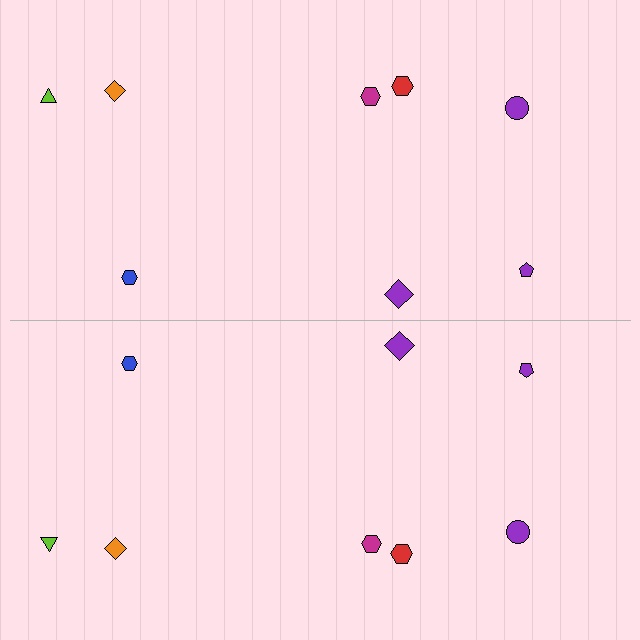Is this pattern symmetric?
Yes, this pattern has bilateral (reflection) symmetry.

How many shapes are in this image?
There are 16 shapes in this image.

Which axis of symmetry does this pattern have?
The pattern has a horizontal axis of symmetry running through the center of the image.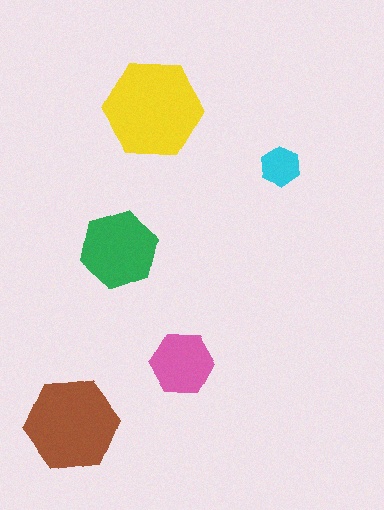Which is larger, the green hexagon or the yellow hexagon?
The yellow one.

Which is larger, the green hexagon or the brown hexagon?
The brown one.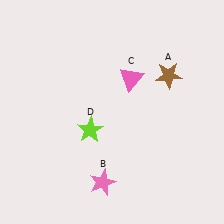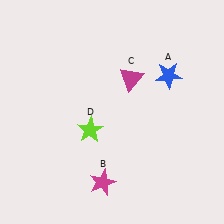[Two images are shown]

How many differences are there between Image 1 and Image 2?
There are 3 differences between the two images.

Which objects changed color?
A changed from brown to blue. B changed from pink to magenta. C changed from pink to magenta.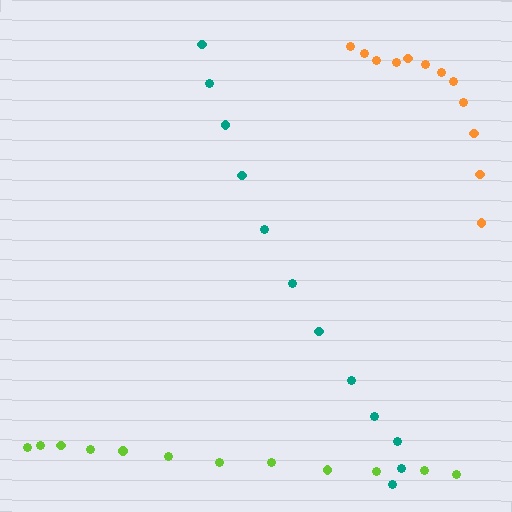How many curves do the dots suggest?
There are 3 distinct paths.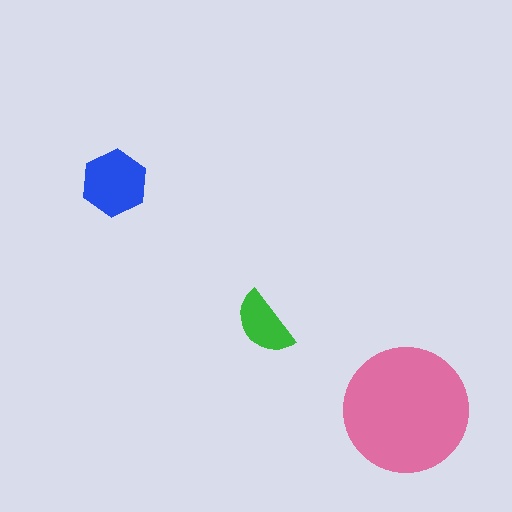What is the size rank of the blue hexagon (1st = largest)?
2nd.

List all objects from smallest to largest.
The green semicircle, the blue hexagon, the pink circle.